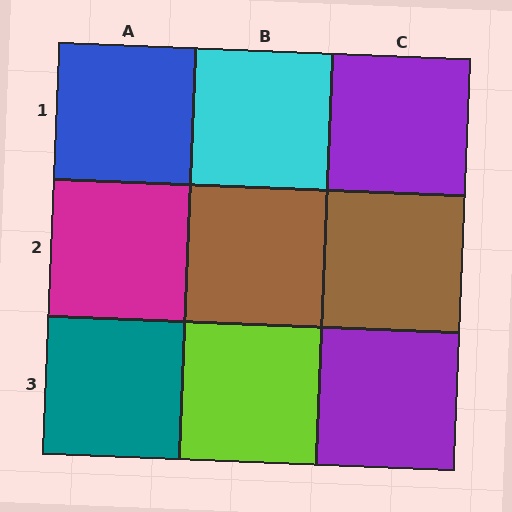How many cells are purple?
2 cells are purple.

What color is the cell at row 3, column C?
Purple.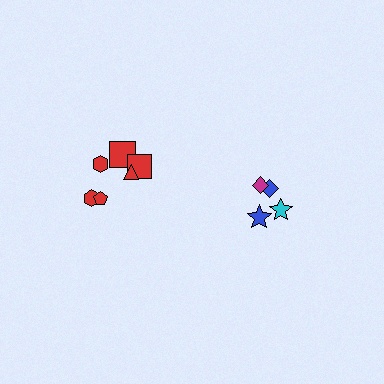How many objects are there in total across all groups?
There are 10 objects.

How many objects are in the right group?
There are 4 objects.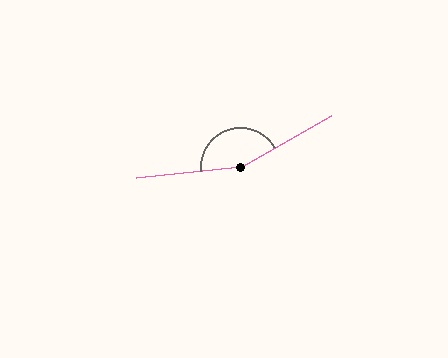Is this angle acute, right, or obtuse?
It is obtuse.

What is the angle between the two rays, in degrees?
Approximately 157 degrees.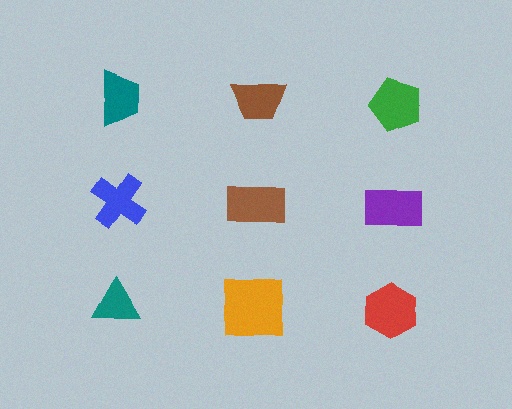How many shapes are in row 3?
3 shapes.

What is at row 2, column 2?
A brown rectangle.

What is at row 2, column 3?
A purple rectangle.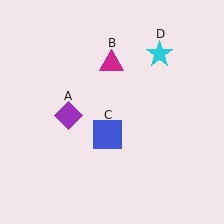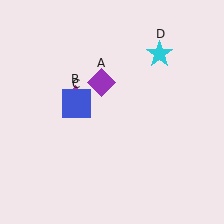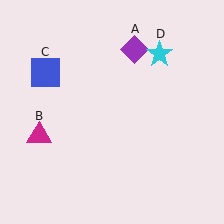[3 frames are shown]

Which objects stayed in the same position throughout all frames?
Cyan star (object D) remained stationary.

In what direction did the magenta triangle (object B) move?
The magenta triangle (object B) moved down and to the left.